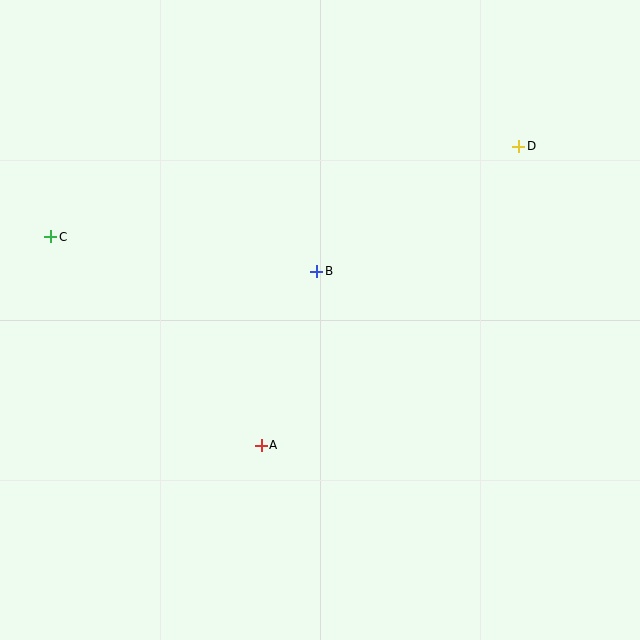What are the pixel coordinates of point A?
Point A is at (261, 445).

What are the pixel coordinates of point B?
Point B is at (317, 271).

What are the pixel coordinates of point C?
Point C is at (51, 237).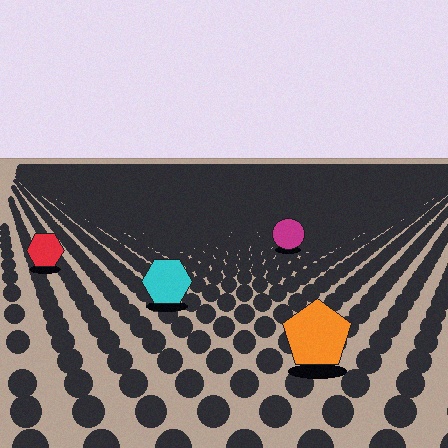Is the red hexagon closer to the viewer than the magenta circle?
Yes. The red hexagon is closer — you can tell from the texture gradient: the ground texture is coarser near it.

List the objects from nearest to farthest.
From nearest to farthest: the orange pentagon, the cyan hexagon, the red hexagon, the magenta circle.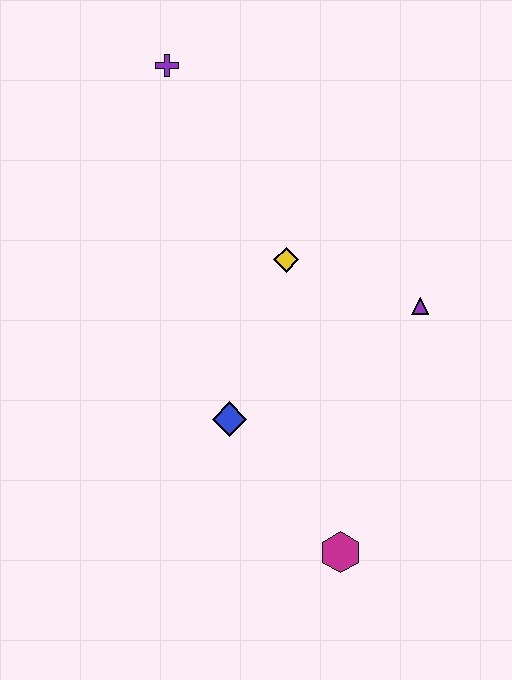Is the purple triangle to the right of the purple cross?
Yes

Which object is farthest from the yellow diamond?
The magenta hexagon is farthest from the yellow diamond.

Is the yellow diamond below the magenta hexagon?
No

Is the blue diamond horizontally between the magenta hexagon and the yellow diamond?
No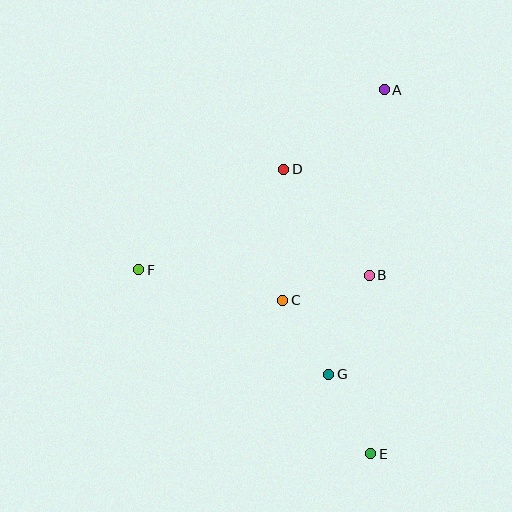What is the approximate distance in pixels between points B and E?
The distance between B and E is approximately 178 pixels.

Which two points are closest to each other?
Points C and G are closest to each other.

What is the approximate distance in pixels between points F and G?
The distance between F and G is approximately 217 pixels.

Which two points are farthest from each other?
Points A and E are farthest from each other.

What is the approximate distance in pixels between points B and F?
The distance between B and F is approximately 230 pixels.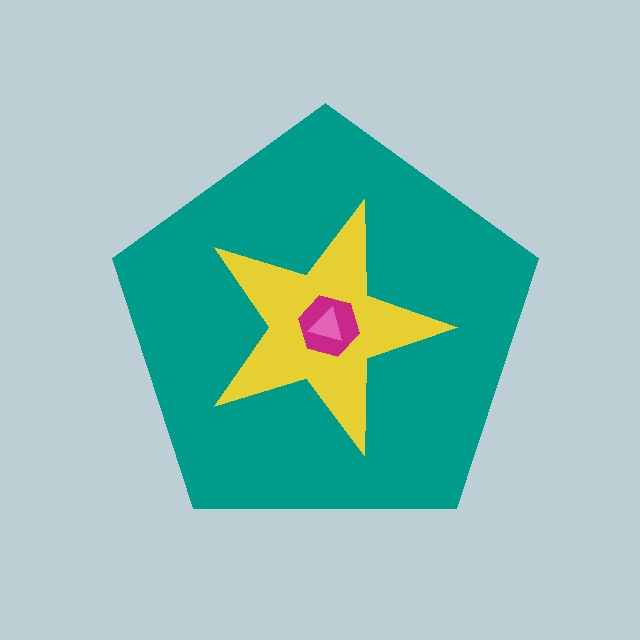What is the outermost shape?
The teal pentagon.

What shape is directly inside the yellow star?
The magenta hexagon.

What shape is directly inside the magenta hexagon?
The pink triangle.